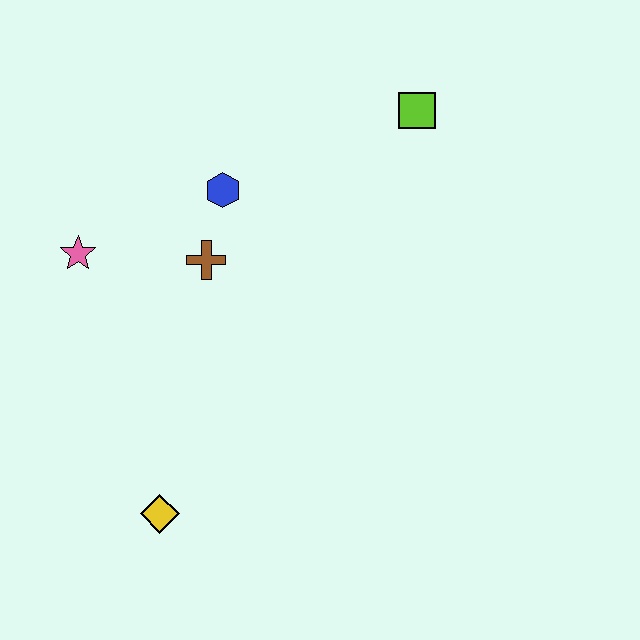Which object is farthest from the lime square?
The yellow diamond is farthest from the lime square.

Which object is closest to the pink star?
The brown cross is closest to the pink star.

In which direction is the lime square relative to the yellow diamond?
The lime square is above the yellow diamond.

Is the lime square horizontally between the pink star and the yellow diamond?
No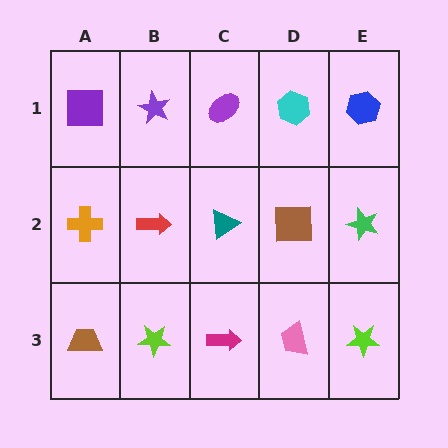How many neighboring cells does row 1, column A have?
2.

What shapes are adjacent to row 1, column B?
A red arrow (row 2, column B), a purple square (row 1, column A), a purple ellipse (row 1, column C).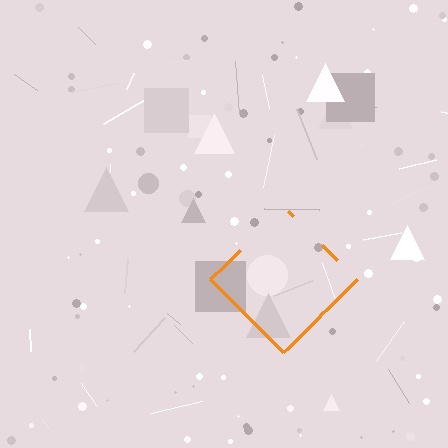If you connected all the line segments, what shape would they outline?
They would outline a diamond.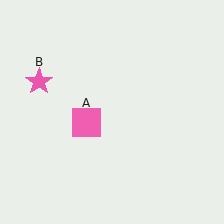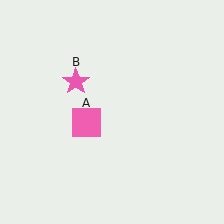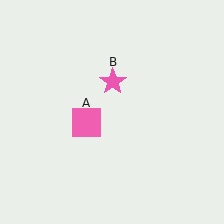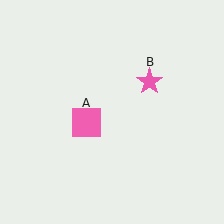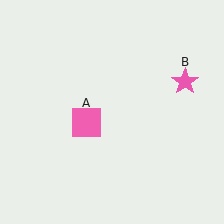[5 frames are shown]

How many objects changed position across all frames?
1 object changed position: pink star (object B).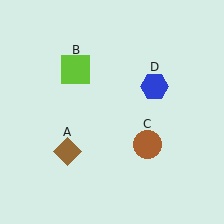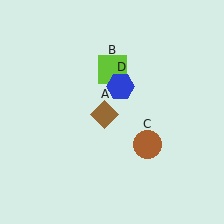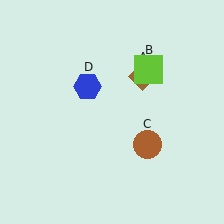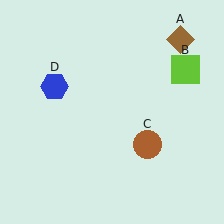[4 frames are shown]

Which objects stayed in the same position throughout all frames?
Brown circle (object C) remained stationary.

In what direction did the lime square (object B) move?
The lime square (object B) moved right.